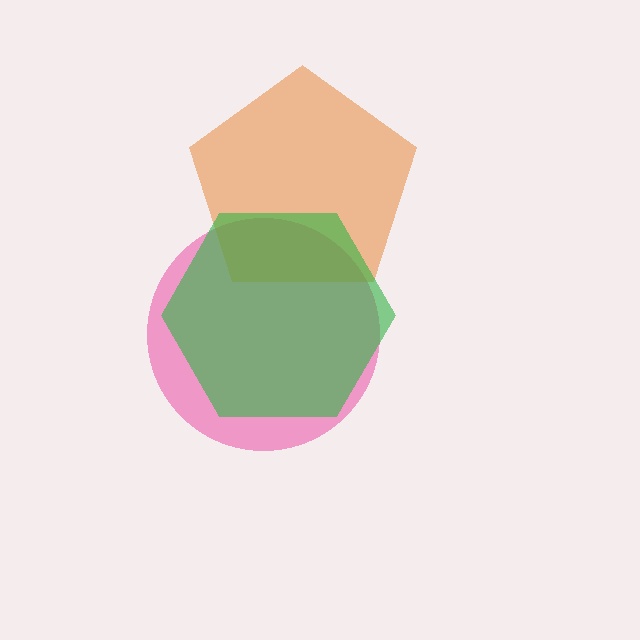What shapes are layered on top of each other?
The layered shapes are: a pink circle, an orange pentagon, a green hexagon.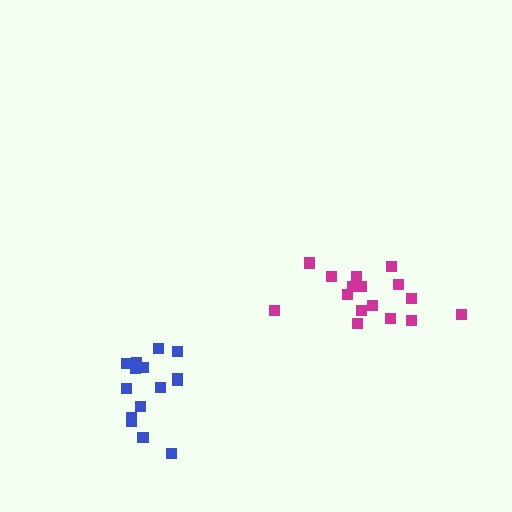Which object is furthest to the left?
The blue cluster is leftmost.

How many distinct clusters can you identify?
There are 2 distinct clusters.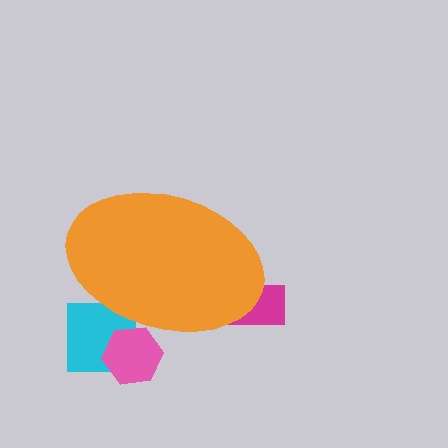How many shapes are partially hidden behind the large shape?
3 shapes are partially hidden.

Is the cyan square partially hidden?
Yes, the cyan square is partially hidden behind the orange ellipse.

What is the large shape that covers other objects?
An orange ellipse.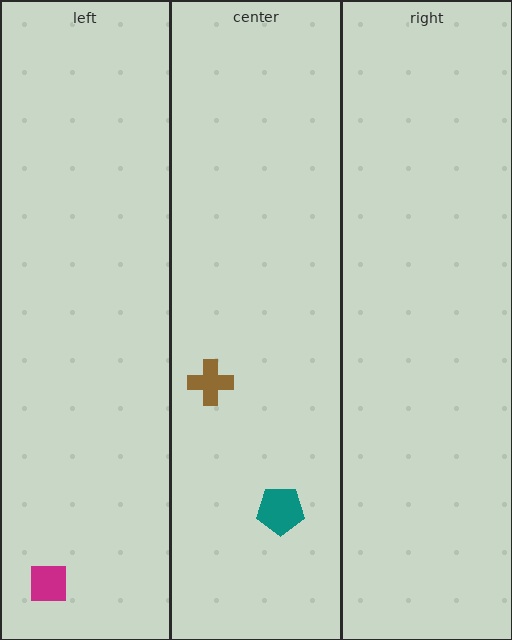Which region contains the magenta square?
The left region.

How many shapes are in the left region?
1.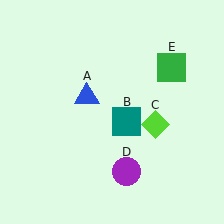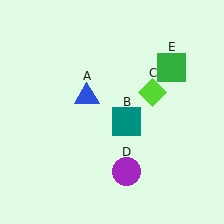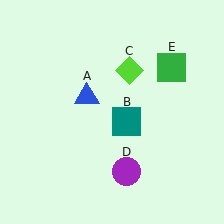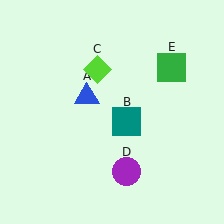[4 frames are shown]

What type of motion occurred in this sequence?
The lime diamond (object C) rotated counterclockwise around the center of the scene.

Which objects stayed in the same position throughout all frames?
Blue triangle (object A) and teal square (object B) and purple circle (object D) and green square (object E) remained stationary.